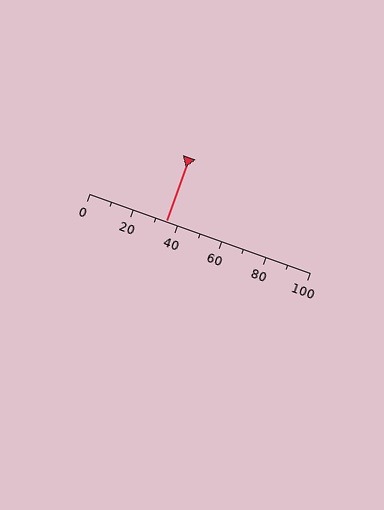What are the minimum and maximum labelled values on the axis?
The axis runs from 0 to 100.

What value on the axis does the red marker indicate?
The marker indicates approximately 35.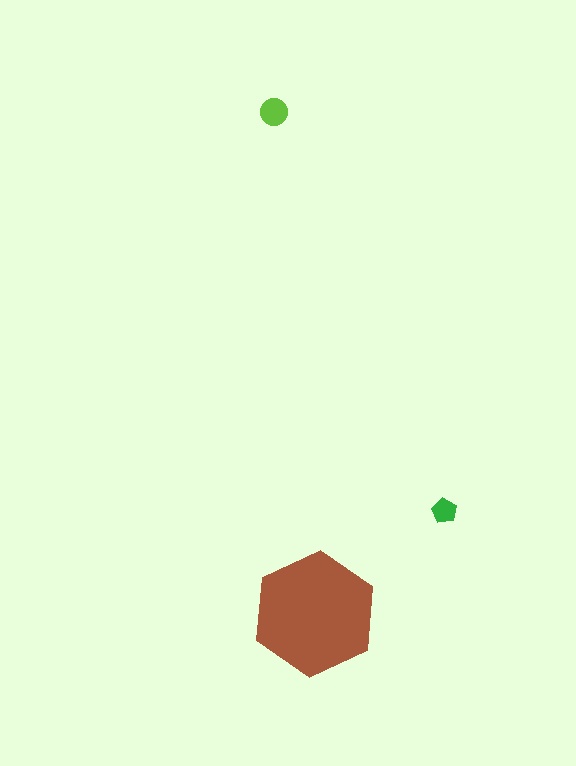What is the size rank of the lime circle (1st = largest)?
2nd.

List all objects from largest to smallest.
The brown hexagon, the lime circle, the green pentagon.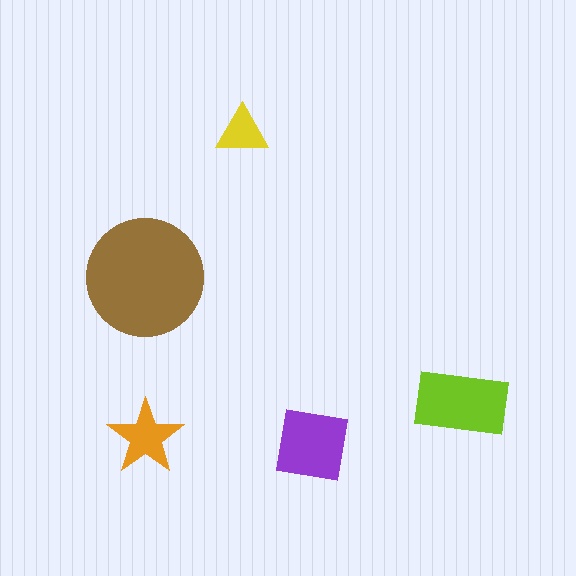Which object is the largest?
The brown circle.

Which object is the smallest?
The yellow triangle.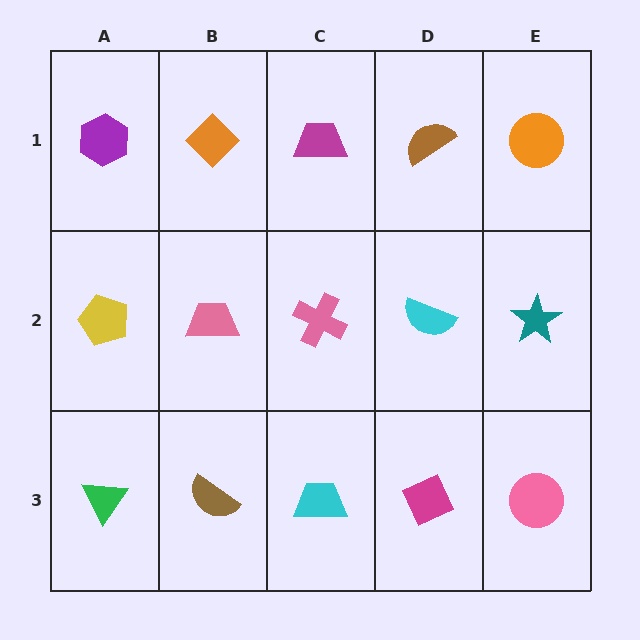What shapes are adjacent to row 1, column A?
A yellow pentagon (row 2, column A), an orange diamond (row 1, column B).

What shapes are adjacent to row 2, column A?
A purple hexagon (row 1, column A), a green triangle (row 3, column A), a pink trapezoid (row 2, column B).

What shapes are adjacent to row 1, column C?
A pink cross (row 2, column C), an orange diamond (row 1, column B), a brown semicircle (row 1, column D).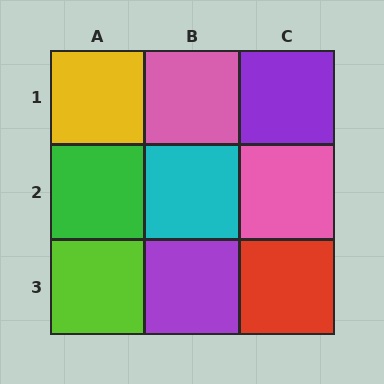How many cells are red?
1 cell is red.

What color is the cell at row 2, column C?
Pink.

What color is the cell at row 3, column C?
Red.